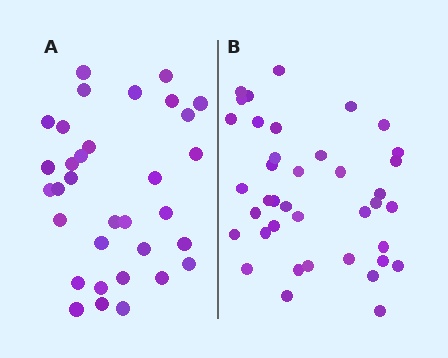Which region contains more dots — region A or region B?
Region B (the right region) has more dots.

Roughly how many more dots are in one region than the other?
Region B has about 6 more dots than region A.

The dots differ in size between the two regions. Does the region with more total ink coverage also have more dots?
No. Region A has more total ink coverage because its dots are larger, but region B actually contains more individual dots. Total area can be misleading — the number of items is what matters here.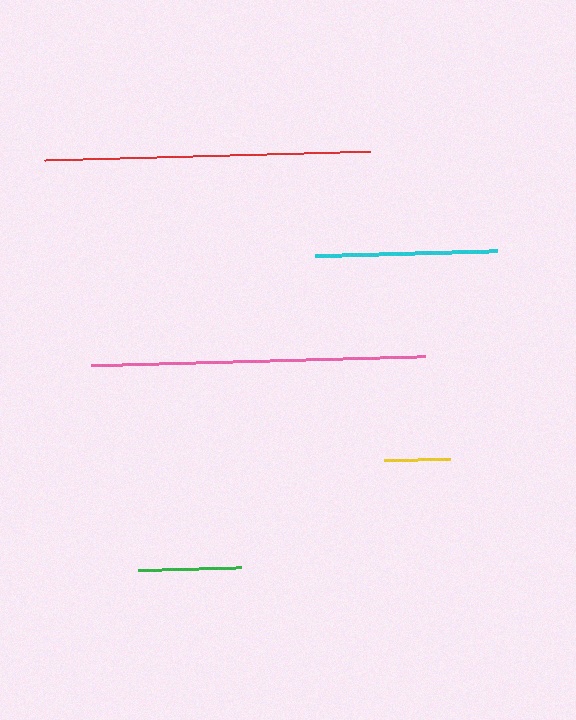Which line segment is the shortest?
The yellow line is the shortest at approximately 65 pixels.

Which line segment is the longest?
The pink line is the longest at approximately 335 pixels.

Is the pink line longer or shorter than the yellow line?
The pink line is longer than the yellow line.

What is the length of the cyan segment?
The cyan segment is approximately 182 pixels long.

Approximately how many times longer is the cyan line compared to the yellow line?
The cyan line is approximately 2.8 times the length of the yellow line.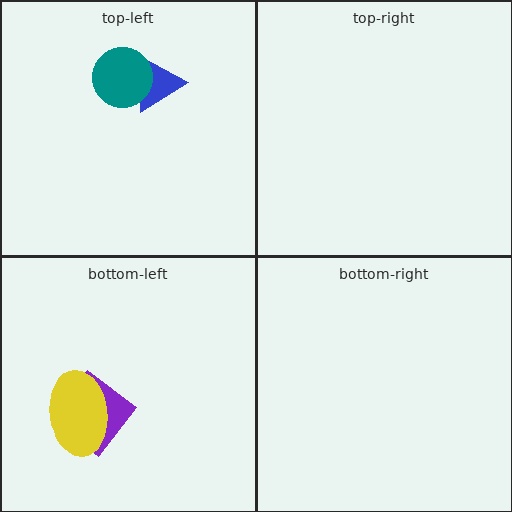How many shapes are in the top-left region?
2.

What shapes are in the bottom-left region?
The purple diamond, the yellow ellipse.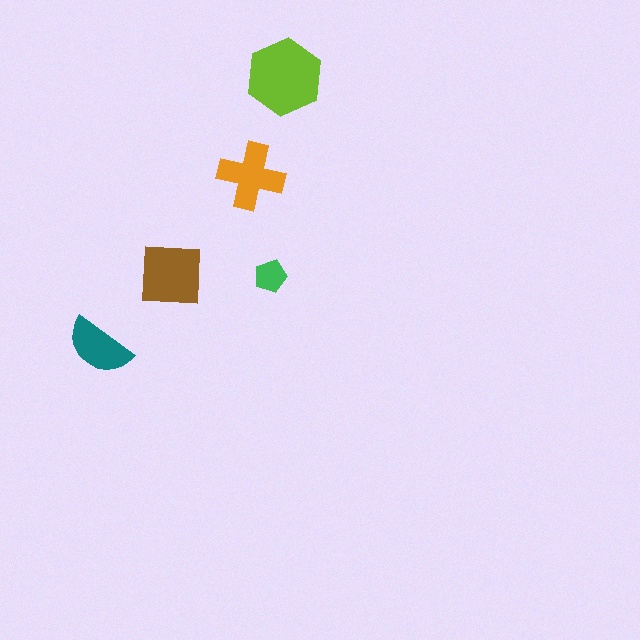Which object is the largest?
The lime hexagon.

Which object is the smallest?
The green pentagon.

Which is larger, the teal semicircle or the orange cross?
The orange cross.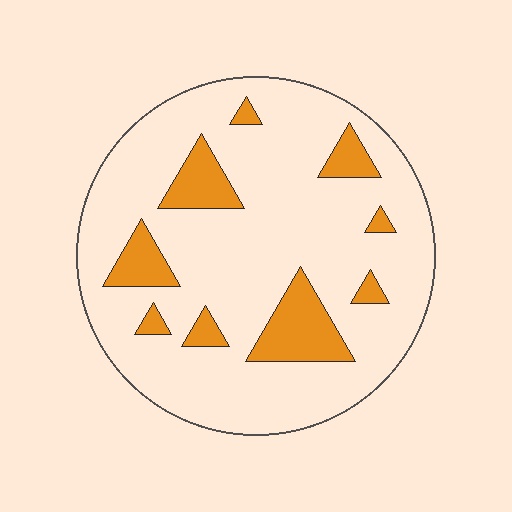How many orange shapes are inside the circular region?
9.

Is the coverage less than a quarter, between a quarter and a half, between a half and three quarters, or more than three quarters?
Less than a quarter.